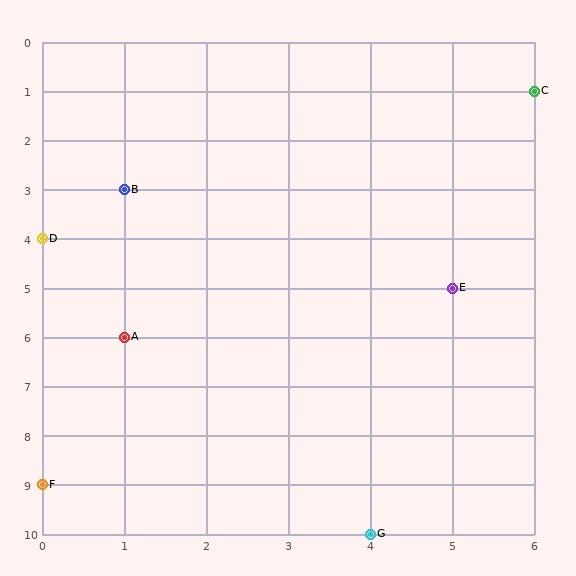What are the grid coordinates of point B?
Point B is at grid coordinates (1, 3).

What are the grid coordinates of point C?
Point C is at grid coordinates (6, 1).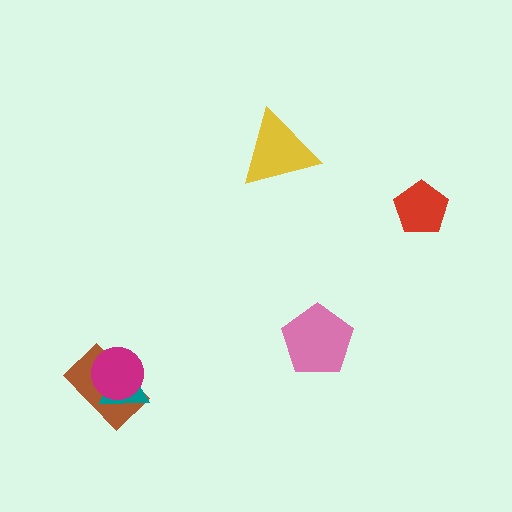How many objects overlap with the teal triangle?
2 objects overlap with the teal triangle.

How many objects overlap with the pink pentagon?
0 objects overlap with the pink pentagon.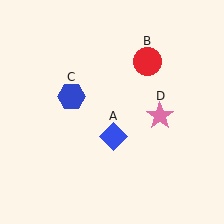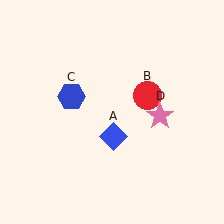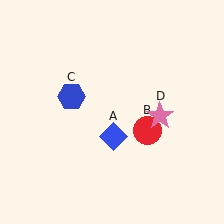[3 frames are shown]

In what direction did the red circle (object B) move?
The red circle (object B) moved down.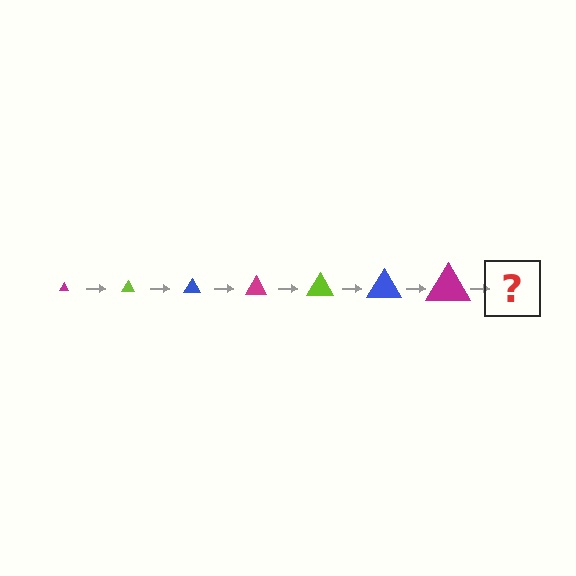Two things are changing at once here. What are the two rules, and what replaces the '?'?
The two rules are that the triangle grows larger each step and the color cycles through magenta, lime, and blue. The '?' should be a lime triangle, larger than the previous one.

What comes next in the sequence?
The next element should be a lime triangle, larger than the previous one.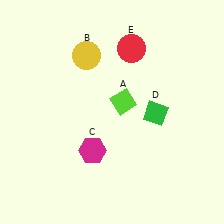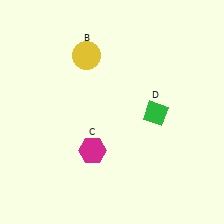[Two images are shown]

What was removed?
The red circle (E), the lime diamond (A) were removed in Image 2.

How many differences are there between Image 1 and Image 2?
There are 2 differences between the two images.